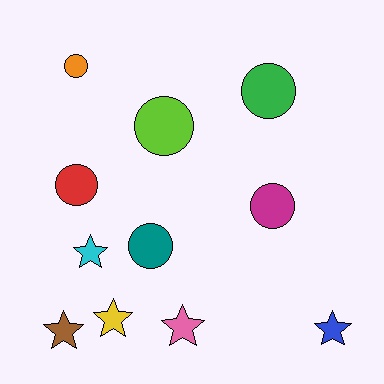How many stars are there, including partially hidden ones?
There are 5 stars.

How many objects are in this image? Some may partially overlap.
There are 11 objects.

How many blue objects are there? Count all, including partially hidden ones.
There is 1 blue object.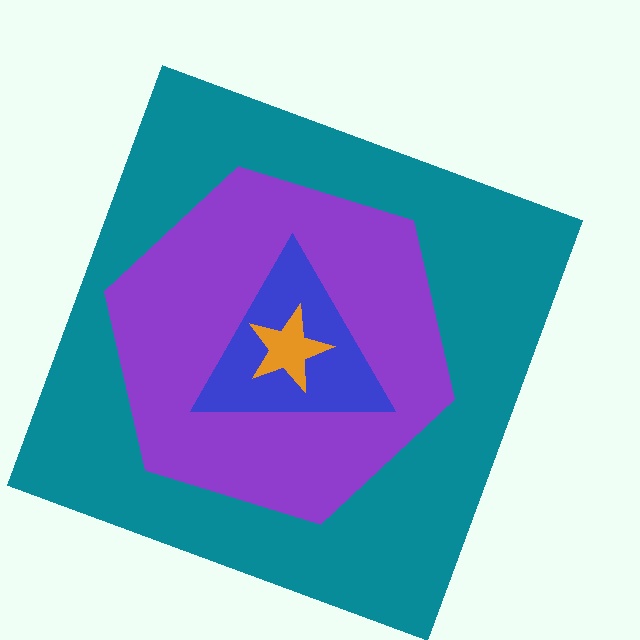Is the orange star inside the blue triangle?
Yes.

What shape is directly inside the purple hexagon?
The blue triangle.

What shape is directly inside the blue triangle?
The orange star.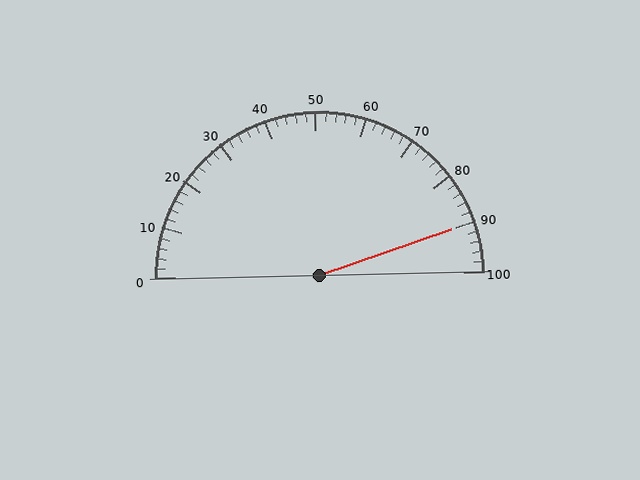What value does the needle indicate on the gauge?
The needle indicates approximately 90.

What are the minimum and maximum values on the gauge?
The gauge ranges from 0 to 100.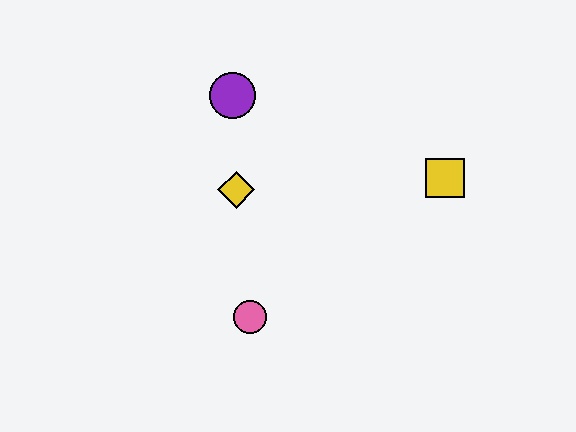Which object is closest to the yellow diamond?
The purple circle is closest to the yellow diamond.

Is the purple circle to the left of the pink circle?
Yes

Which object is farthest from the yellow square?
The pink circle is farthest from the yellow square.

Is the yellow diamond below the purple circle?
Yes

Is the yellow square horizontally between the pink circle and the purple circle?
No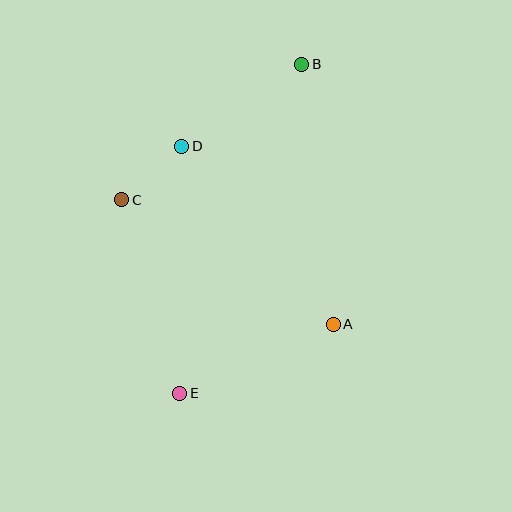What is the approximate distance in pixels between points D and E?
The distance between D and E is approximately 247 pixels.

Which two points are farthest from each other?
Points B and E are farthest from each other.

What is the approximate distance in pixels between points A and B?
The distance between A and B is approximately 262 pixels.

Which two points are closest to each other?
Points C and D are closest to each other.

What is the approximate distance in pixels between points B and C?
The distance between B and C is approximately 225 pixels.